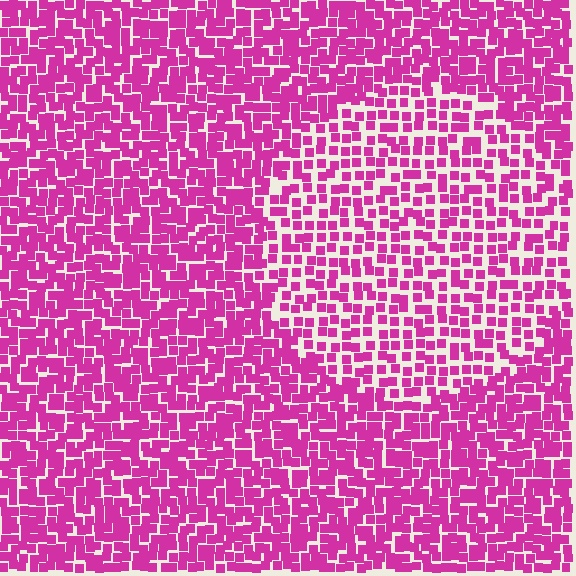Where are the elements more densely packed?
The elements are more densely packed outside the circle boundary.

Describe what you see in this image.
The image contains small magenta elements arranged at two different densities. A circle-shaped region is visible where the elements are less densely packed than the surrounding area.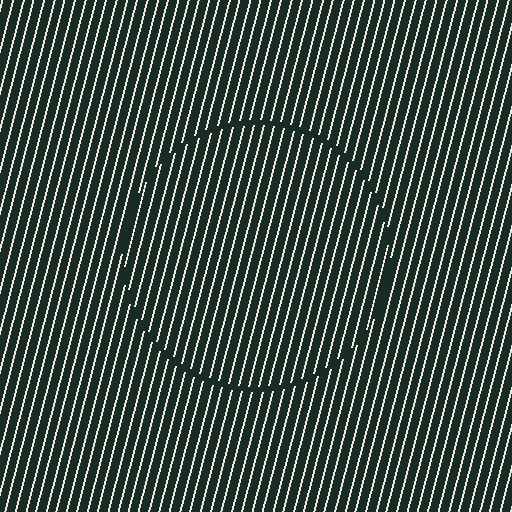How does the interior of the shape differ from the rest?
The interior of the shape contains the same grating, shifted by half a period — the contour is defined by the phase discontinuity where line-ends from the inner and outer gratings abut.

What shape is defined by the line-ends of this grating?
An illusory circle. The interior of the shape contains the same grating, shifted by half a period — the contour is defined by the phase discontinuity where line-ends from the inner and outer gratings abut.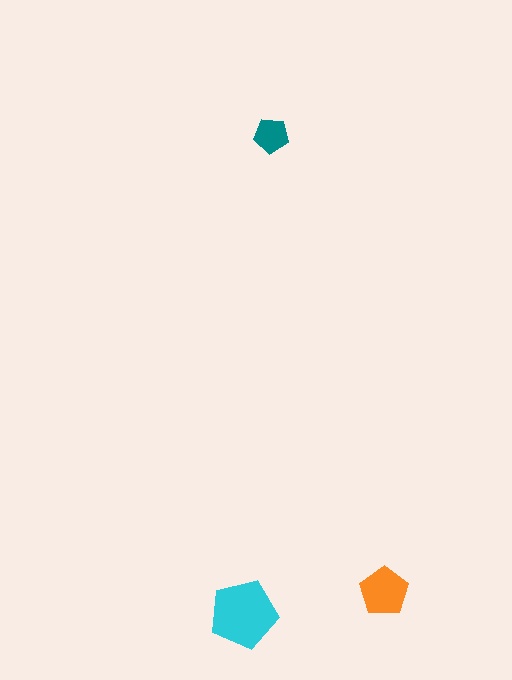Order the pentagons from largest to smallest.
the cyan one, the orange one, the teal one.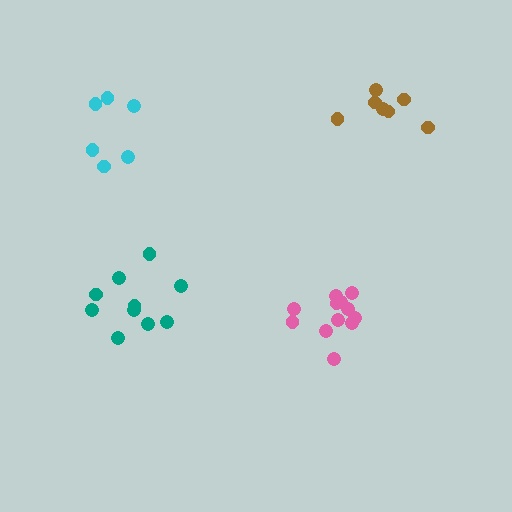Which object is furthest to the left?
The cyan cluster is leftmost.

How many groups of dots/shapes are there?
There are 4 groups.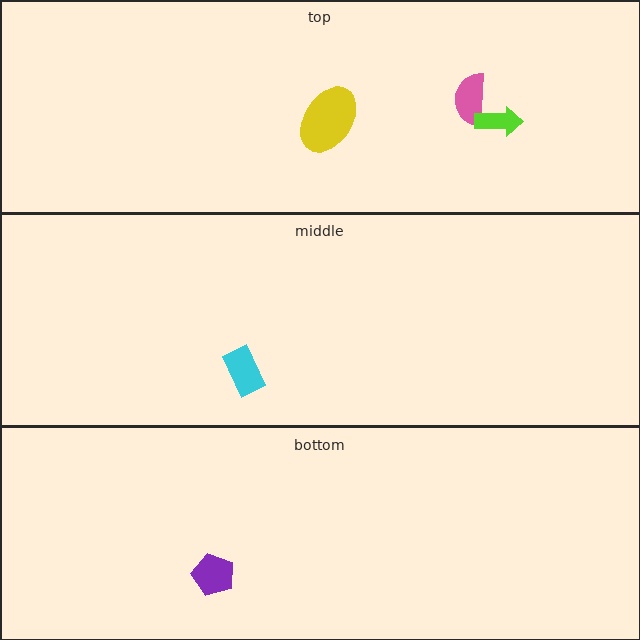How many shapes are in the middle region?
1.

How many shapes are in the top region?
3.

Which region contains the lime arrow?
The top region.